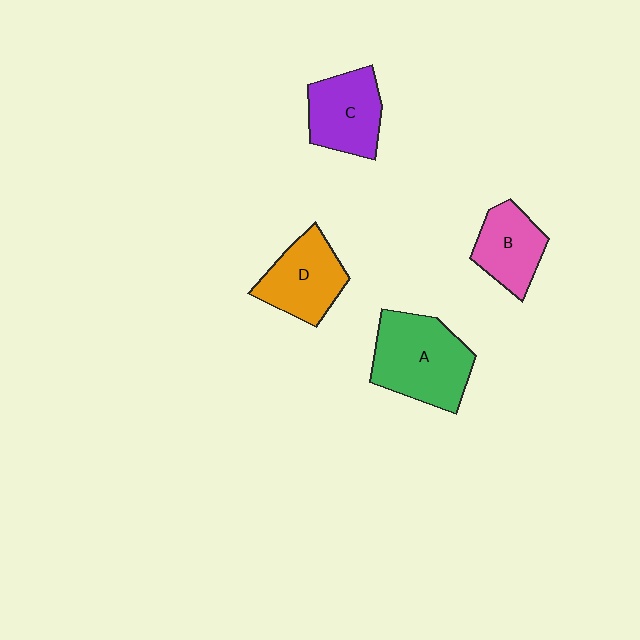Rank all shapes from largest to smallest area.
From largest to smallest: A (green), D (orange), C (purple), B (pink).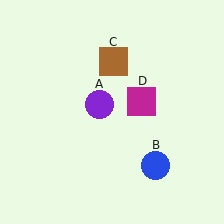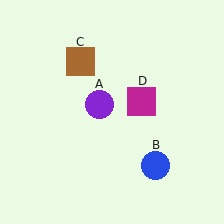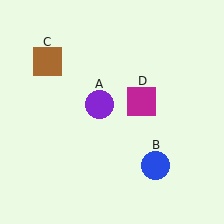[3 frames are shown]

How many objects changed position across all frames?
1 object changed position: brown square (object C).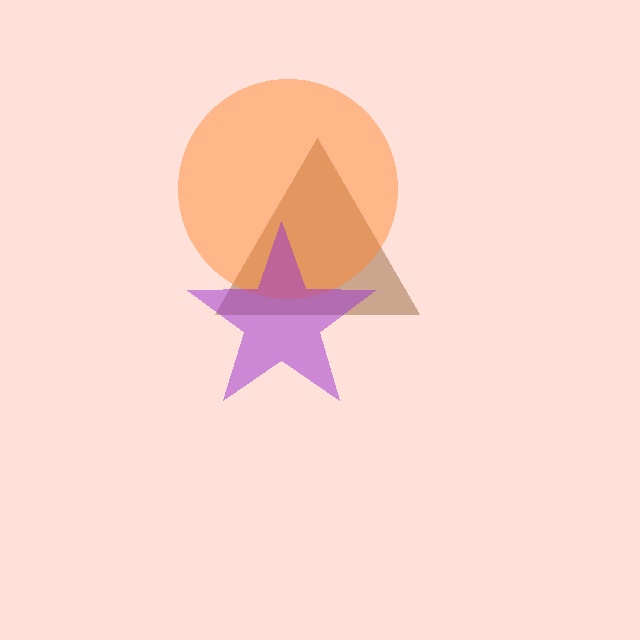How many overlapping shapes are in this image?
There are 3 overlapping shapes in the image.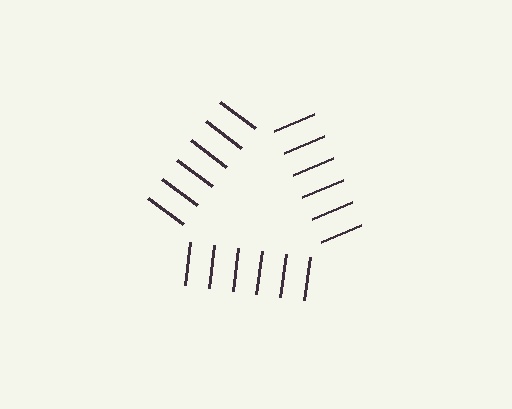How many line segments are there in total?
18 — 6 along each of the 3 edges.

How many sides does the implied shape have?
3 sides — the line-ends trace a triangle.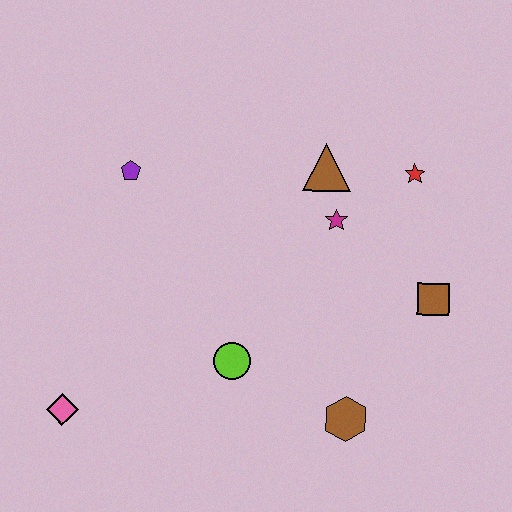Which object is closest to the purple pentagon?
The brown triangle is closest to the purple pentagon.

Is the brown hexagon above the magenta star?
No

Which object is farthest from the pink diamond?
The red star is farthest from the pink diamond.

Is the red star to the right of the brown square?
No